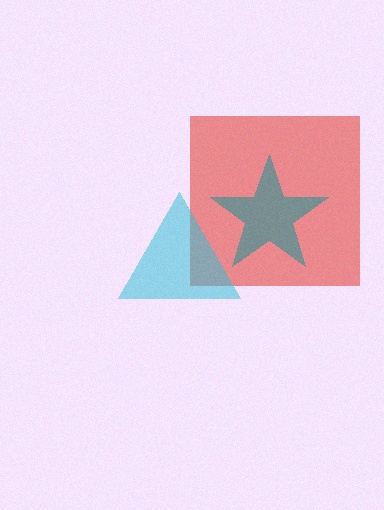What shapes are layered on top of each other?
The layered shapes are: a red square, a cyan triangle, a teal star.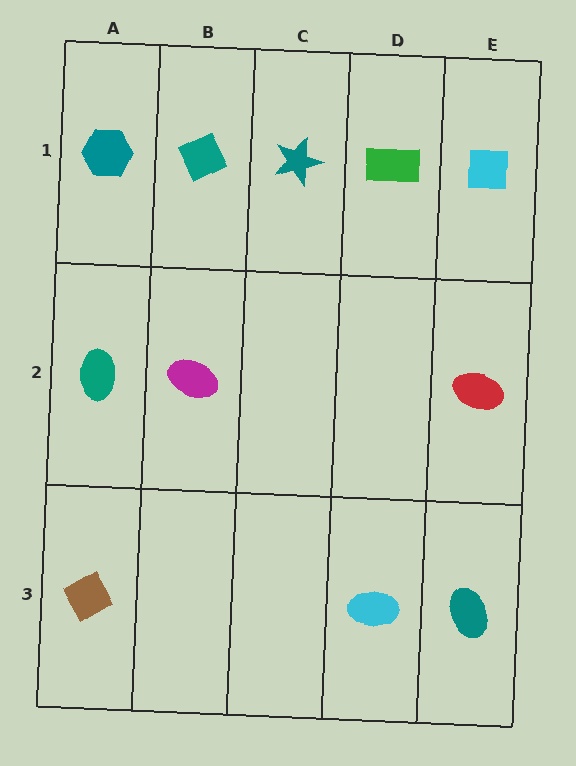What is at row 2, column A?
A teal ellipse.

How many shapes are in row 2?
3 shapes.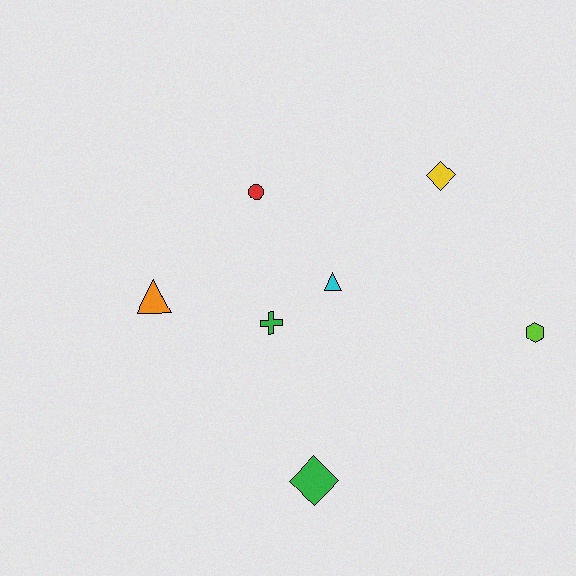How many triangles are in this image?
There are 2 triangles.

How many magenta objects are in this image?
There are no magenta objects.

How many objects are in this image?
There are 7 objects.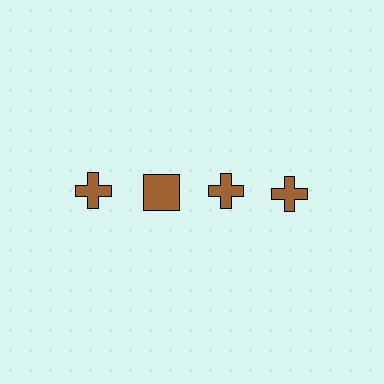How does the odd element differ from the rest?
It has a different shape: square instead of cross.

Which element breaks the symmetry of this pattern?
The brown square in the top row, second from left column breaks the symmetry. All other shapes are brown crosses.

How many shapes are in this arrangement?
There are 4 shapes arranged in a grid pattern.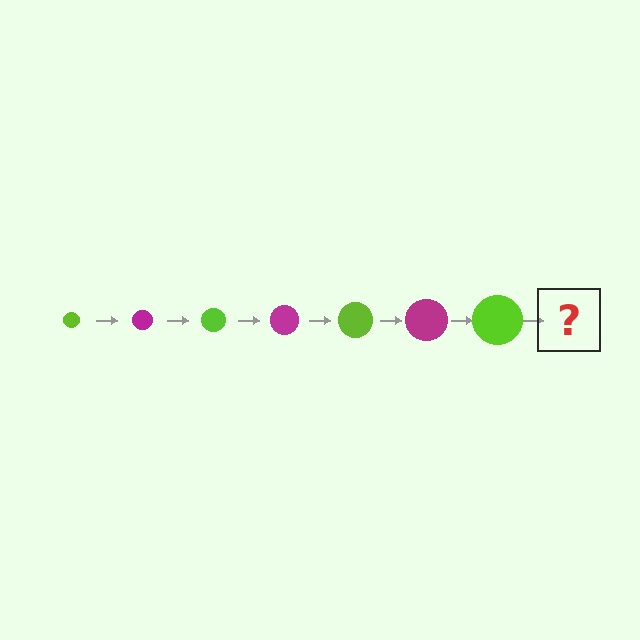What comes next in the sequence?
The next element should be a magenta circle, larger than the previous one.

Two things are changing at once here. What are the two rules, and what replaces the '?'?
The two rules are that the circle grows larger each step and the color cycles through lime and magenta. The '?' should be a magenta circle, larger than the previous one.